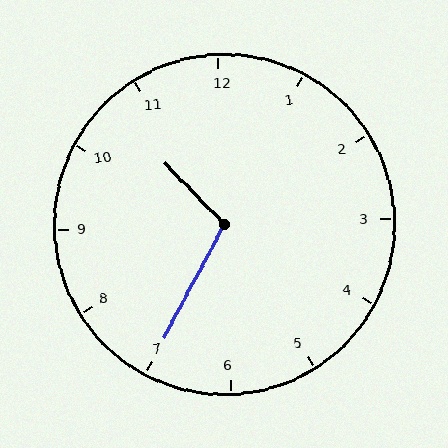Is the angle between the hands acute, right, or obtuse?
It is obtuse.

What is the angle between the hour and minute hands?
Approximately 108 degrees.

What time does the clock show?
10:35.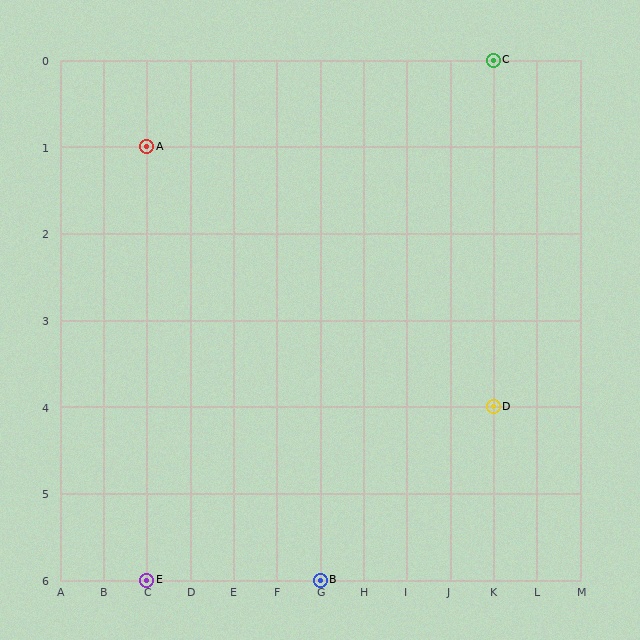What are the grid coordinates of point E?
Point E is at grid coordinates (C, 6).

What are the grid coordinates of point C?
Point C is at grid coordinates (K, 0).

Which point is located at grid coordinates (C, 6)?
Point E is at (C, 6).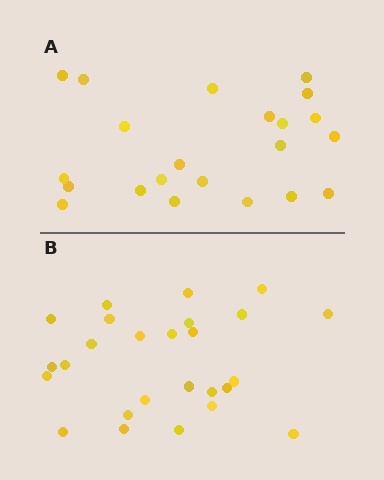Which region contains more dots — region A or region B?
Region B (the bottom region) has more dots.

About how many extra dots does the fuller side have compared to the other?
Region B has about 4 more dots than region A.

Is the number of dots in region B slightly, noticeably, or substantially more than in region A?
Region B has only slightly more — the two regions are fairly close. The ratio is roughly 1.2 to 1.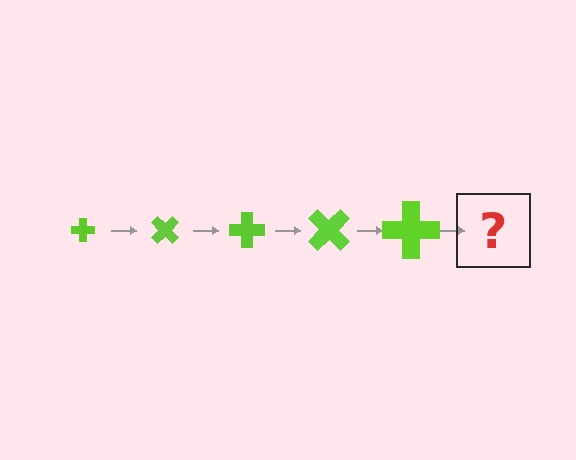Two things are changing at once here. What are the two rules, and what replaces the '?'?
The two rules are that the cross grows larger each step and it rotates 45 degrees each step. The '?' should be a cross, larger than the previous one and rotated 225 degrees from the start.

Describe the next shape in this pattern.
It should be a cross, larger than the previous one and rotated 225 degrees from the start.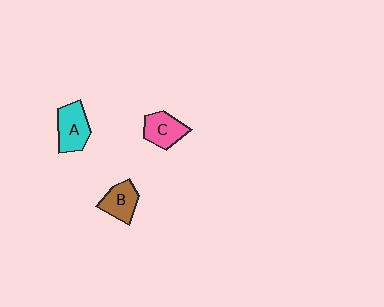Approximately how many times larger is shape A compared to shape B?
Approximately 1.2 times.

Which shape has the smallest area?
Shape B (brown).